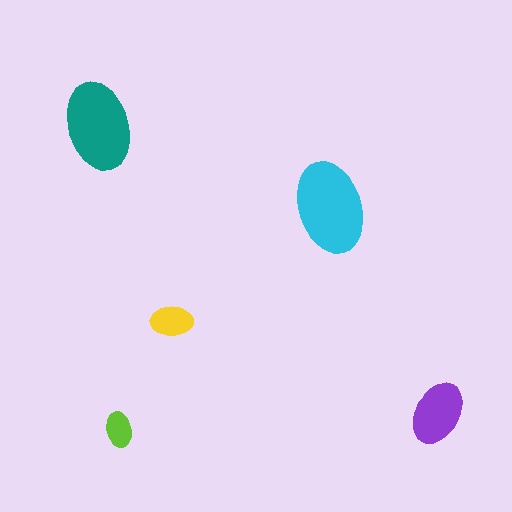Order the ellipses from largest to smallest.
the cyan one, the teal one, the purple one, the yellow one, the lime one.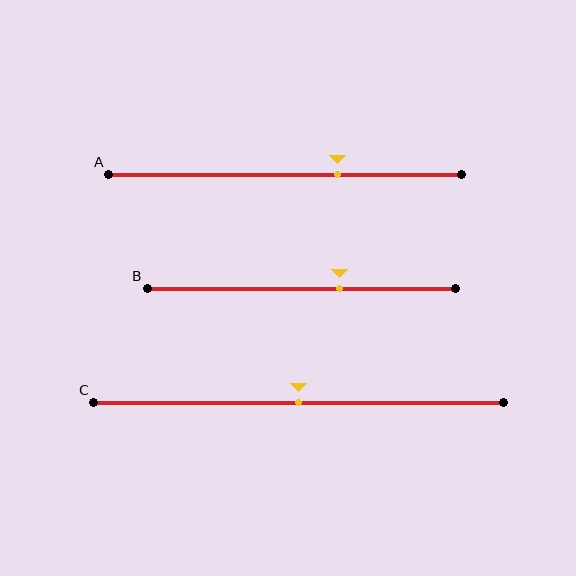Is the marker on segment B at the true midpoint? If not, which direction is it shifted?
No, the marker on segment B is shifted to the right by about 13% of the segment length.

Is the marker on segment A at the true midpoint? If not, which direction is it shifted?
No, the marker on segment A is shifted to the right by about 15% of the segment length.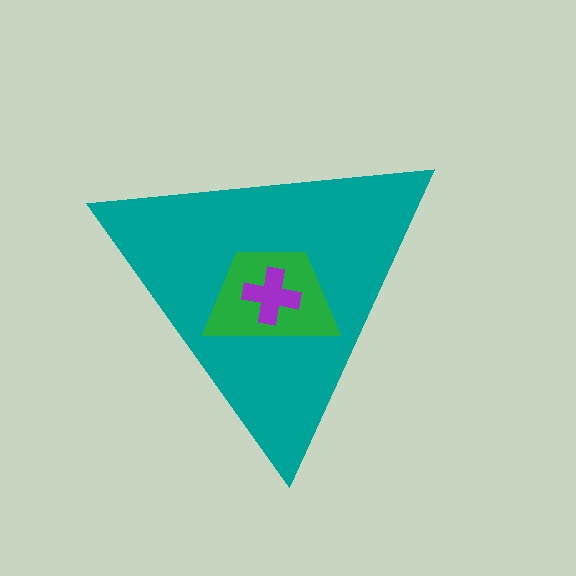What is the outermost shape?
The teal triangle.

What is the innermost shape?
The purple cross.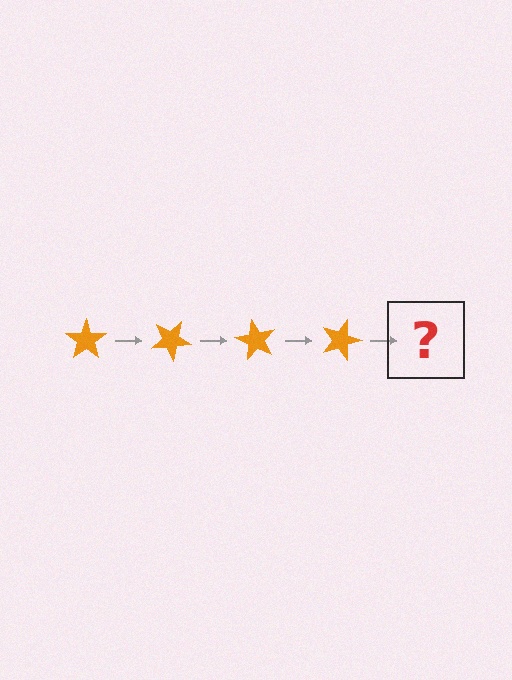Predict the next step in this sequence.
The next step is an orange star rotated 120 degrees.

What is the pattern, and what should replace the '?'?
The pattern is that the star rotates 30 degrees each step. The '?' should be an orange star rotated 120 degrees.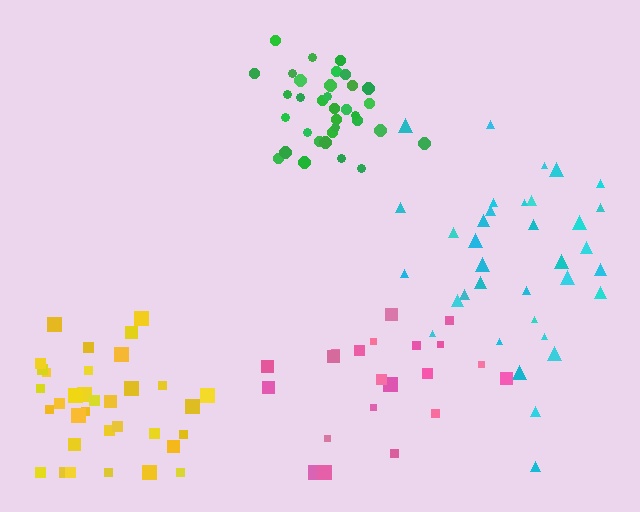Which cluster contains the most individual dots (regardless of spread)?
Cyan (35).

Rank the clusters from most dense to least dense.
green, yellow, cyan, pink.